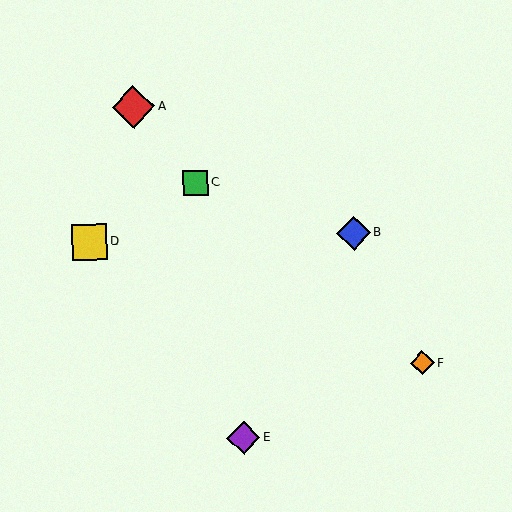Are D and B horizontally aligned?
Yes, both are at y≈242.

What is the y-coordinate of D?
Object D is at y≈242.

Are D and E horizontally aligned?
No, D is at y≈242 and E is at y≈438.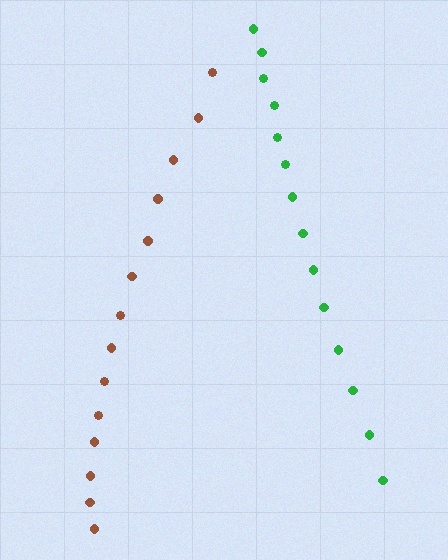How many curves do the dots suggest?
There are 2 distinct paths.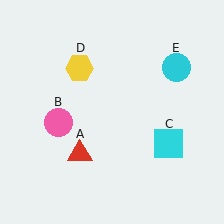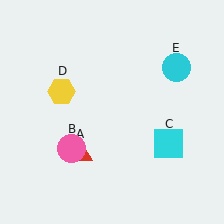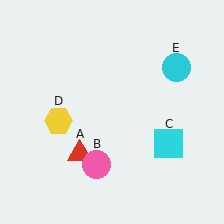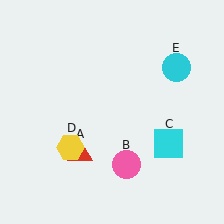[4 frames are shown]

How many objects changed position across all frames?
2 objects changed position: pink circle (object B), yellow hexagon (object D).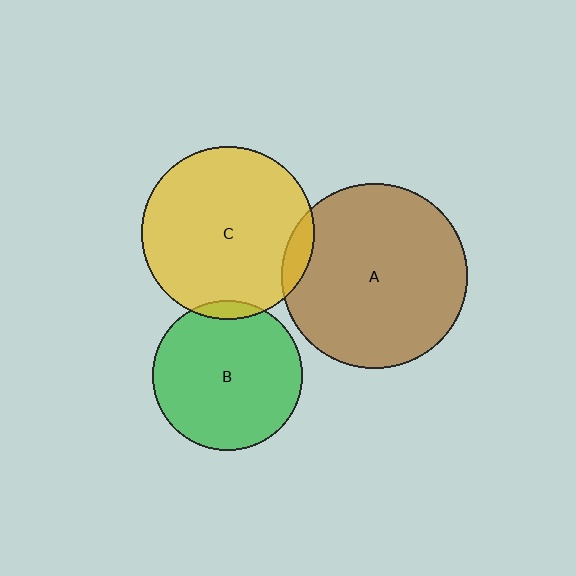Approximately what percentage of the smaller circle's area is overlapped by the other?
Approximately 5%.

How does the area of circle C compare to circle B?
Approximately 1.3 times.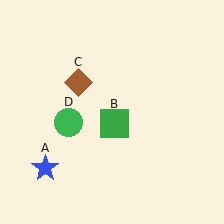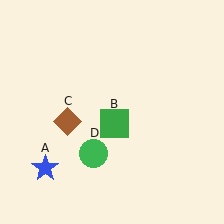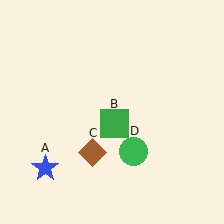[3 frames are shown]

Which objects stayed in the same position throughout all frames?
Blue star (object A) and green square (object B) remained stationary.